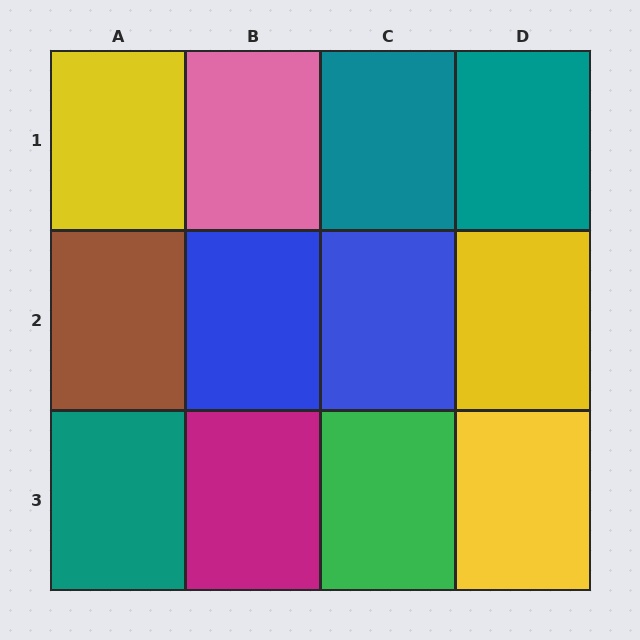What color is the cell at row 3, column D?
Yellow.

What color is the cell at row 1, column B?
Pink.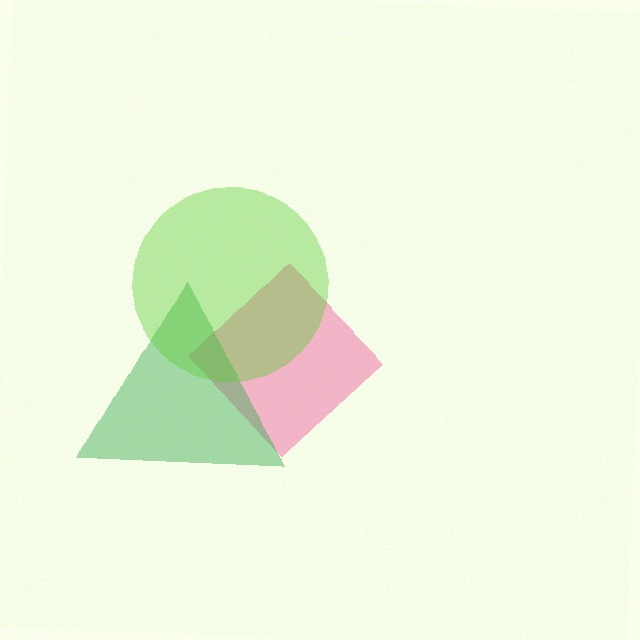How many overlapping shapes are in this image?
There are 3 overlapping shapes in the image.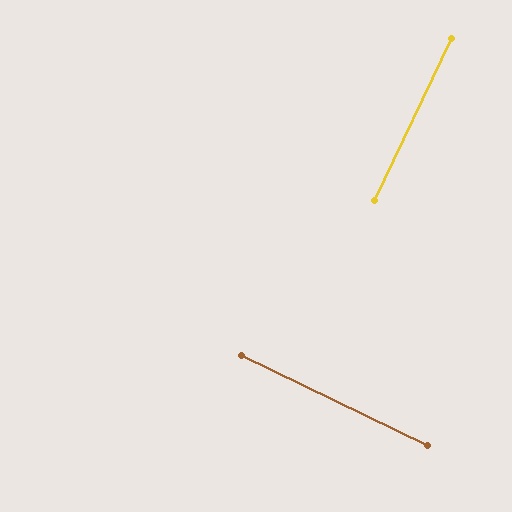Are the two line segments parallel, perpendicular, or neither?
Perpendicular — they meet at approximately 90°.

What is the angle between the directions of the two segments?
Approximately 90 degrees.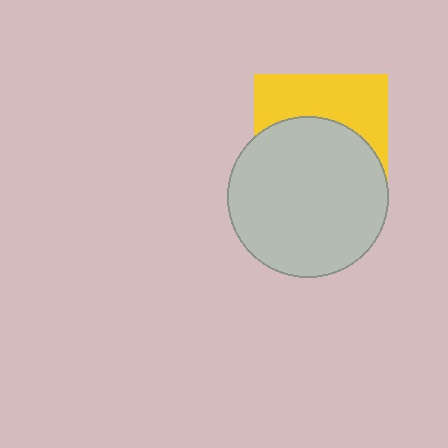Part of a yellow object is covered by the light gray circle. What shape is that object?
It is a square.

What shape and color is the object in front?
The object in front is a light gray circle.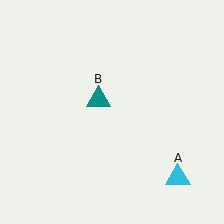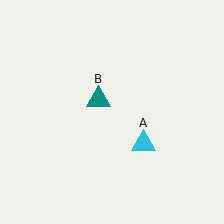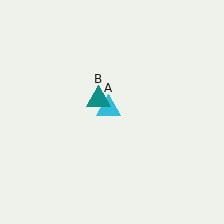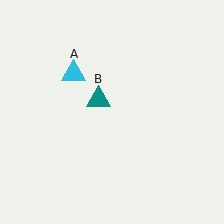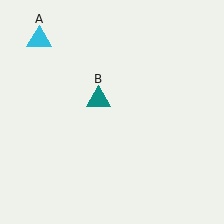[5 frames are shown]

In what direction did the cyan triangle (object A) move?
The cyan triangle (object A) moved up and to the left.